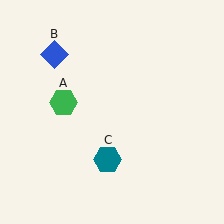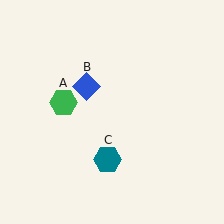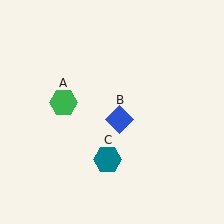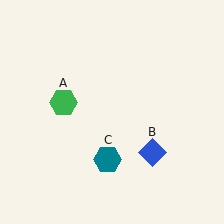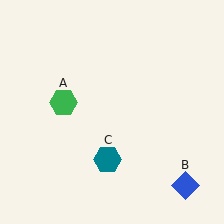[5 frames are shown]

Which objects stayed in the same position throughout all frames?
Green hexagon (object A) and teal hexagon (object C) remained stationary.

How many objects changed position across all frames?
1 object changed position: blue diamond (object B).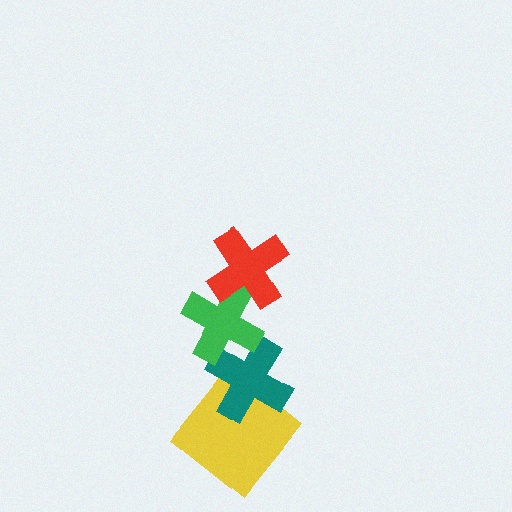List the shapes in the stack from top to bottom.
From top to bottom: the red cross, the green cross, the teal cross, the yellow diamond.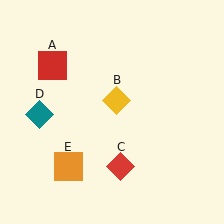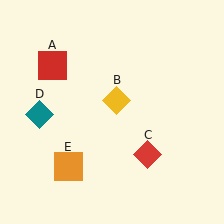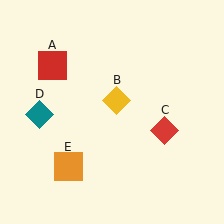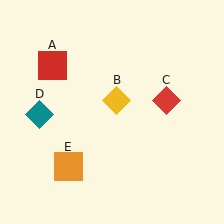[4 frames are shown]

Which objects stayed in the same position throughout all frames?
Red square (object A) and yellow diamond (object B) and teal diamond (object D) and orange square (object E) remained stationary.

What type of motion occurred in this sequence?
The red diamond (object C) rotated counterclockwise around the center of the scene.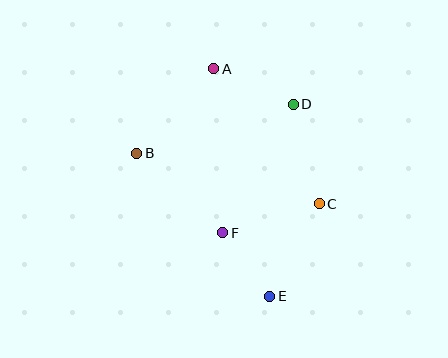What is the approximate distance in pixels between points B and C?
The distance between B and C is approximately 189 pixels.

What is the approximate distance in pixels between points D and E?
The distance between D and E is approximately 193 pixels.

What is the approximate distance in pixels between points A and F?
The distance between A and F is approximately 164 pixels.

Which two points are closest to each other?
Points E and F are closest to each other.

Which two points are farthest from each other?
Points A and E are farthest from each other.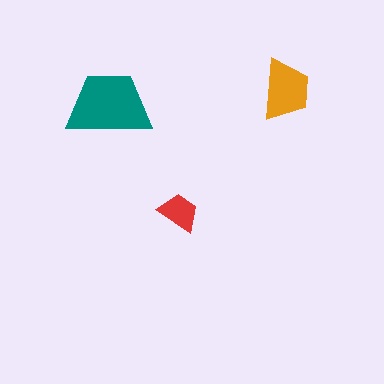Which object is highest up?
The orange trapezoid is topmost.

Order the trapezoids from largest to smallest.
the teal one, the orange one, the red one.